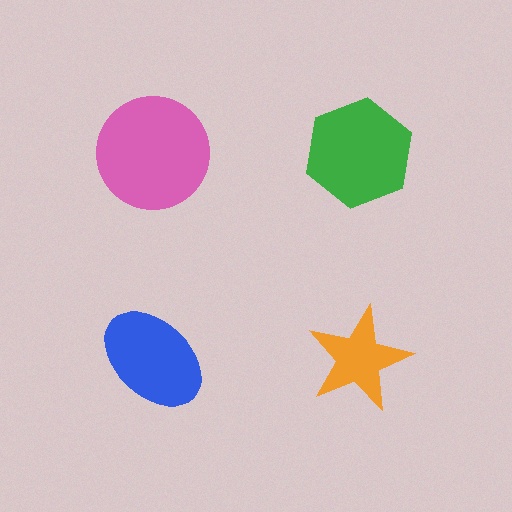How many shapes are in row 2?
2 shapes.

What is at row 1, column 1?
A pink circle.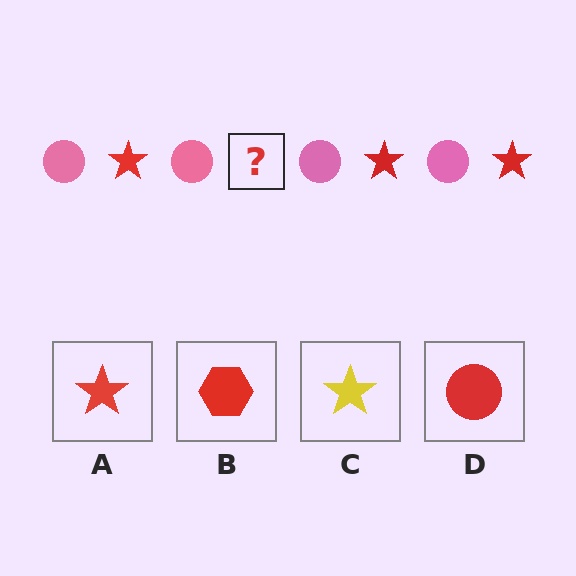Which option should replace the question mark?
Option A.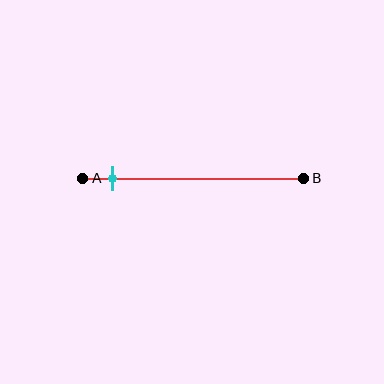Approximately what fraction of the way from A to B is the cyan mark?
The cyan mark is approximately 15% of the way from A to B.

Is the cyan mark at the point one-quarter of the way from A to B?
No, the mark is at about 15% from A, not at the 25% one-quarter point.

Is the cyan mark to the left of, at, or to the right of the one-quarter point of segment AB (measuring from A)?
The cyan mark is to the left of the one-quarter point of segment AB.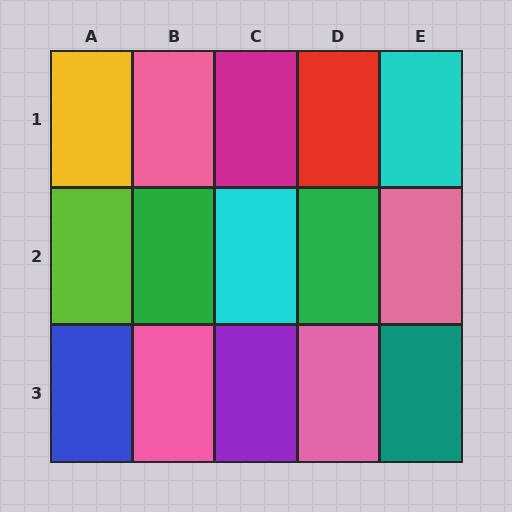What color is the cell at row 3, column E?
Teal.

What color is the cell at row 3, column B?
Pink.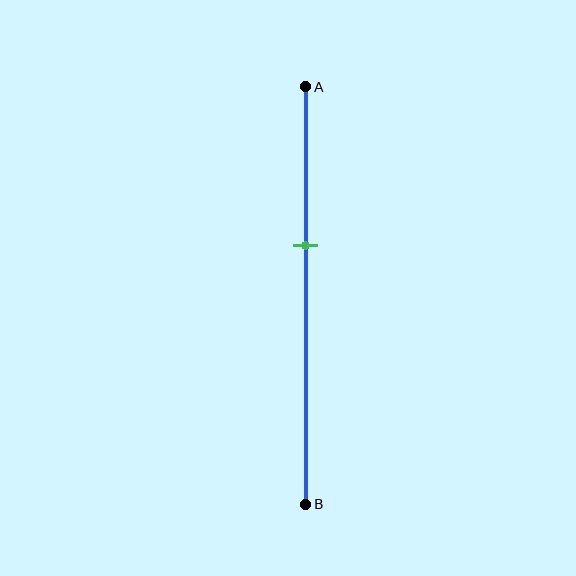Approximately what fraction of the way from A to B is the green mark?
The green mark is approximately 40% of the way from A to B.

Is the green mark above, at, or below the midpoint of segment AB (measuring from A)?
The green mark is above the midpoint of segment AB.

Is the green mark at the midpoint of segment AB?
No, the mark is at about 40% from A, not at the 50% midpoint.